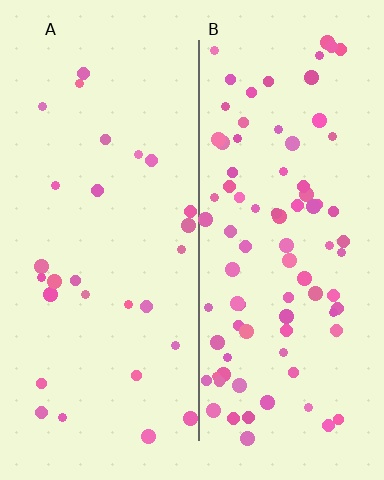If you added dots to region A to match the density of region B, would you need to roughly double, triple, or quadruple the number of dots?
Approximately triple.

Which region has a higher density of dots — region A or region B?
B (the right).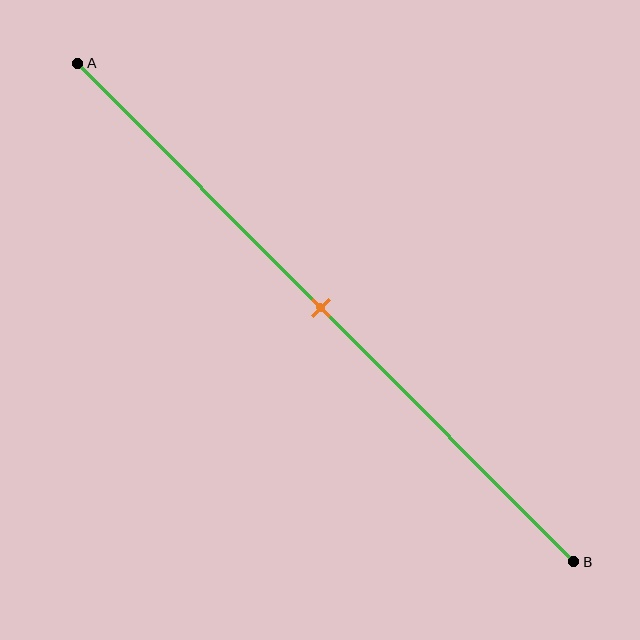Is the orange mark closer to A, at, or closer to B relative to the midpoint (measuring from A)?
The orange mark is approximately at the midpoint of segment AB.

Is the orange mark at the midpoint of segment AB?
Yes, the mark is approximately at the midpoint.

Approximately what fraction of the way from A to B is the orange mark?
The orange mark is approximately 50% of the way from A to B.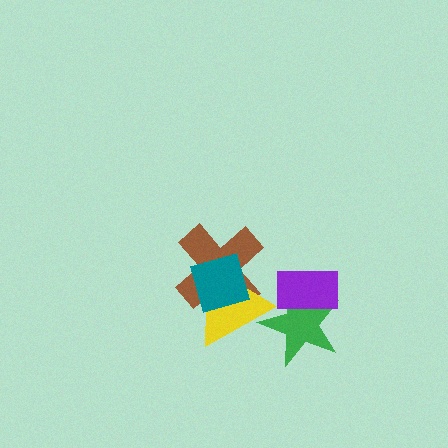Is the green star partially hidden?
Yes, it is partially covered by another shape.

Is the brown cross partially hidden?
Yes, it is partially covered by another shape.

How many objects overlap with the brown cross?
2 objects overlap with the brown cross.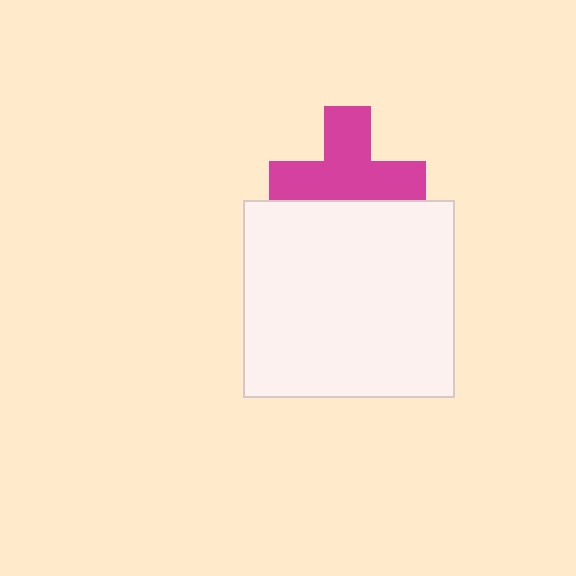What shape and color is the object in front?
The object in front is a white rectangle.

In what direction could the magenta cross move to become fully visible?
The magenta cross could move up. That would shift it out from behind the white rectangle entirely.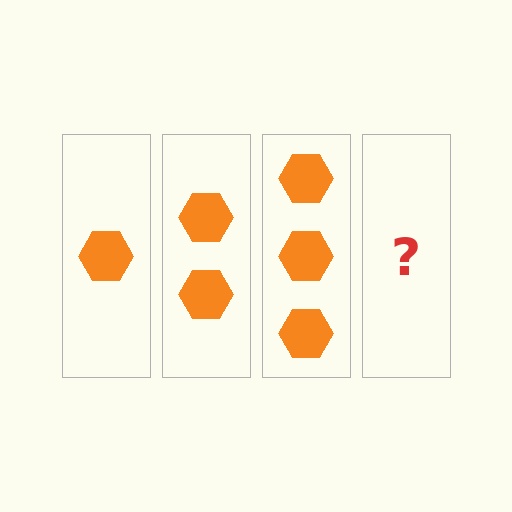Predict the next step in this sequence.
The next step is 4 hexagons.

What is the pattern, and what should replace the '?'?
The pattern is that each step adds one more hexagon. The '?' should be 4 hexagons.